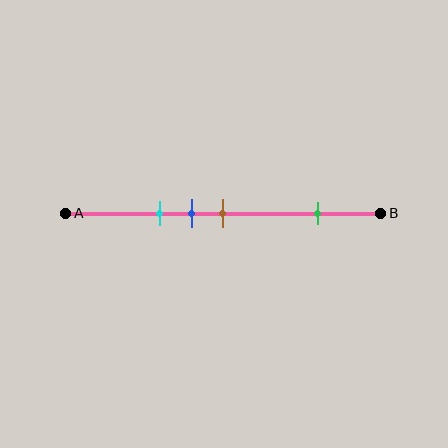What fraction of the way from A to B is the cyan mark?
The cyan mark is approximately 30% (0.3) of the way from A to B.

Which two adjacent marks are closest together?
The blue and brown marks are the closest adjacent pair.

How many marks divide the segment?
There are 4 marks dividing the segment.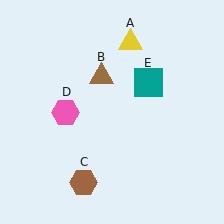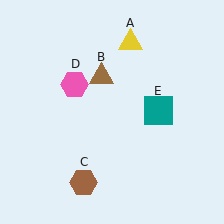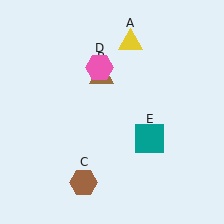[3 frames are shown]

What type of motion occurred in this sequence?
The pink hexagon (object D), teal square (object E) rotated clockwise around the center of the scene.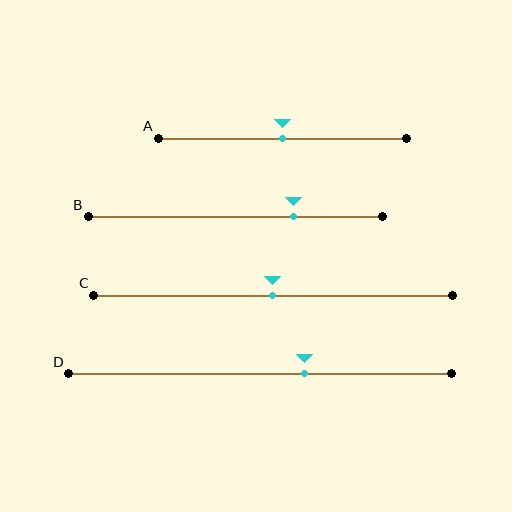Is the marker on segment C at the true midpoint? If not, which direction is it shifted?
Yes, the marker on segment C is at the true midpoint.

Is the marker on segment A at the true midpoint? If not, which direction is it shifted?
Yes, the marker on segment A is at the true midpoint.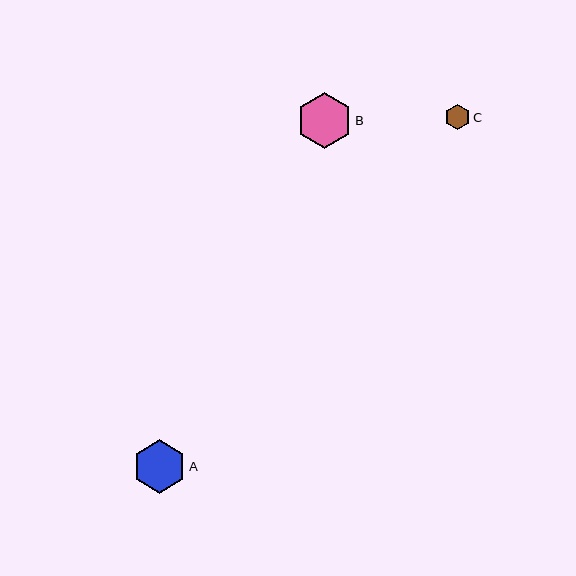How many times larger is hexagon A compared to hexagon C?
Hexagon A is approximately 2.1 times the size of hexagon C.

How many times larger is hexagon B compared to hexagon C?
Hexagon B is approximately 2.2 times the size of hexagon C.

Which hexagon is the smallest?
Hexagon C is the smallest with a size of approximately 25 pixels.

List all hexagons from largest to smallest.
From largest to smallest: B, A, C.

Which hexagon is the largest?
Hexagon B is the largest with a size of approximately 56 pixels.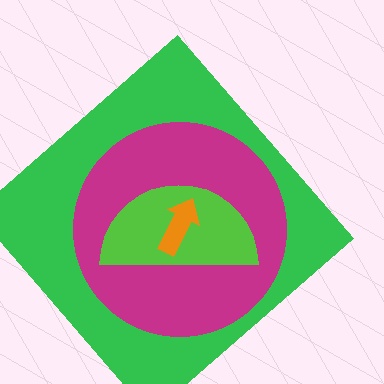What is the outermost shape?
The green diamond.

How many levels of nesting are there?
4.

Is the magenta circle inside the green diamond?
Yes.